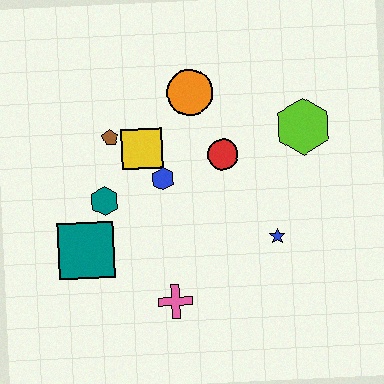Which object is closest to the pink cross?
The teal square is closest to the pink cross.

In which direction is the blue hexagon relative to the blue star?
The blue hexagon is to the left of the blue star.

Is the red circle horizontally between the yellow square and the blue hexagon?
No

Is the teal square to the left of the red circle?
Yes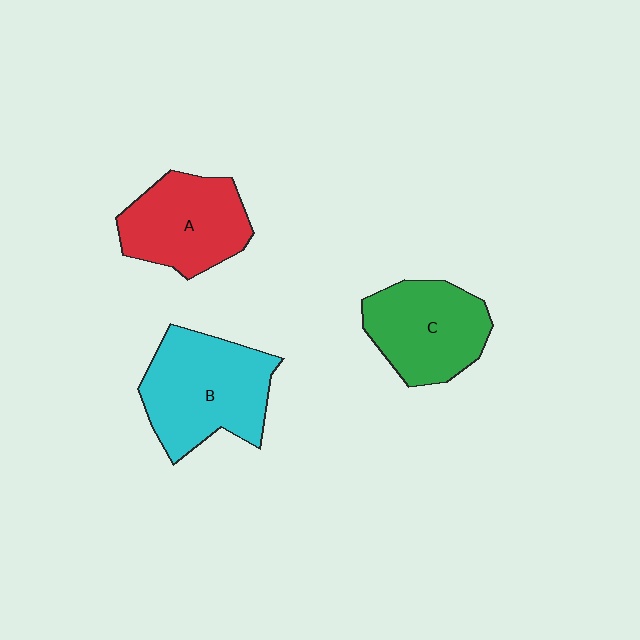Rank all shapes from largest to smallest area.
From largest to smallest: B (cyan), C (green), A (red).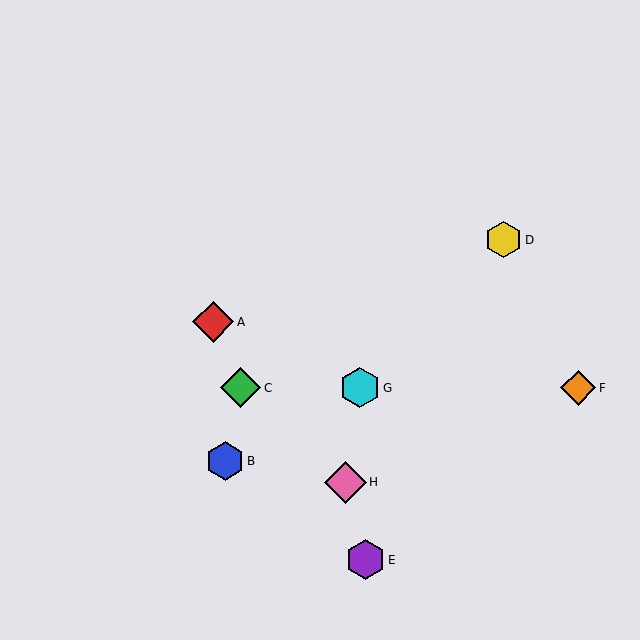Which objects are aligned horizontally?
Objects C, F, G are aligned horizontally.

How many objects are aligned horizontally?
3 objects (C, F, G) are aligned horizontally.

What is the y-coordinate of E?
Object E is at y≈560.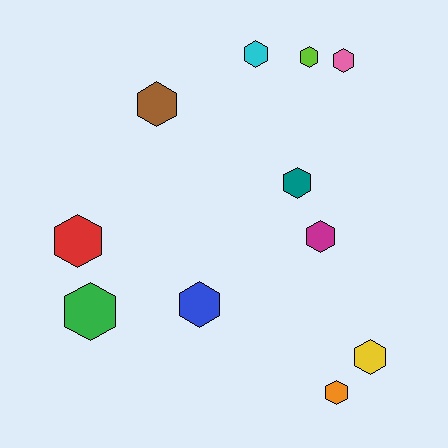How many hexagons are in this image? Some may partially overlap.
There are 11 hexagons.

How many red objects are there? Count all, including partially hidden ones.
There is 1 red object.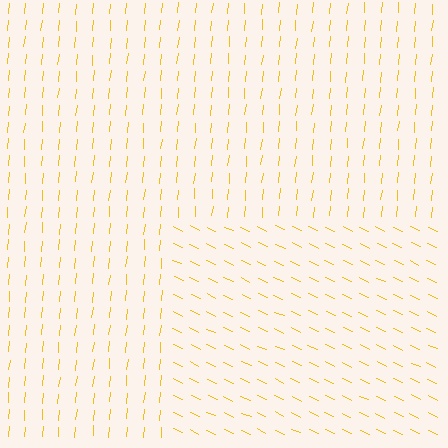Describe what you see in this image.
The image is filled with small yellow line segments. A rectangle region in the image has lines oriented differently from the surrounding lines, creating a visible texture boundary.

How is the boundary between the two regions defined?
The boundary is defined purely by a change in line orientation (approximately 71 degrees difference). All lines are the same color and thickness.